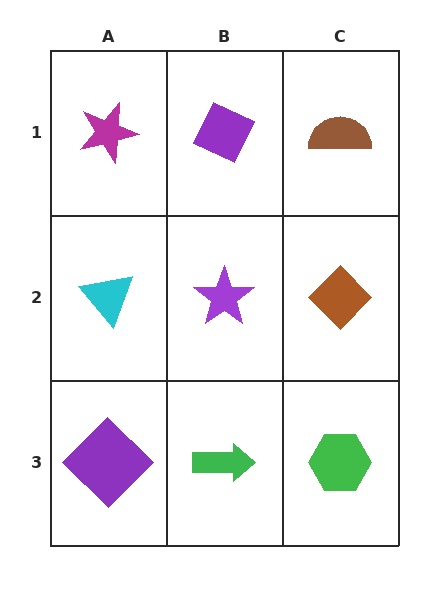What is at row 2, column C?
A brown diamond.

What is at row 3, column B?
A green arrow.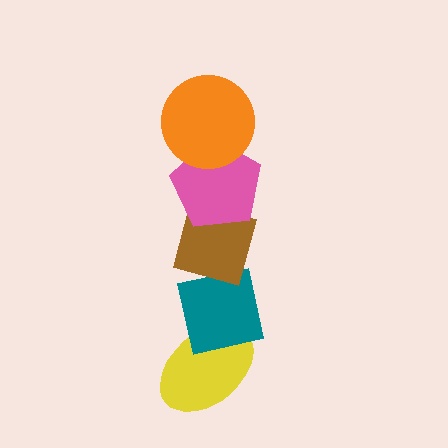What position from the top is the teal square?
The teal square is 4th from the top.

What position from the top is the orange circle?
The orange circle is 1st from the top.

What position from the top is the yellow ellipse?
The yellow ellipse is 5th from the top.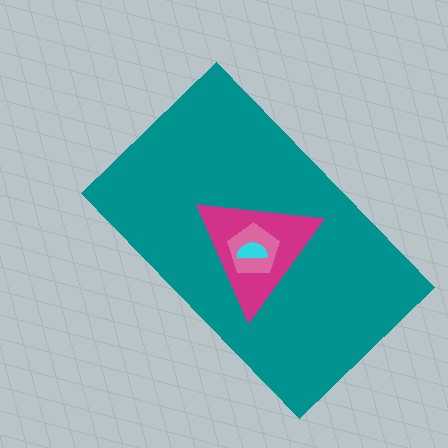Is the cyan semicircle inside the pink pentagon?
Yes.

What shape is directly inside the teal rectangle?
The magenta triangle.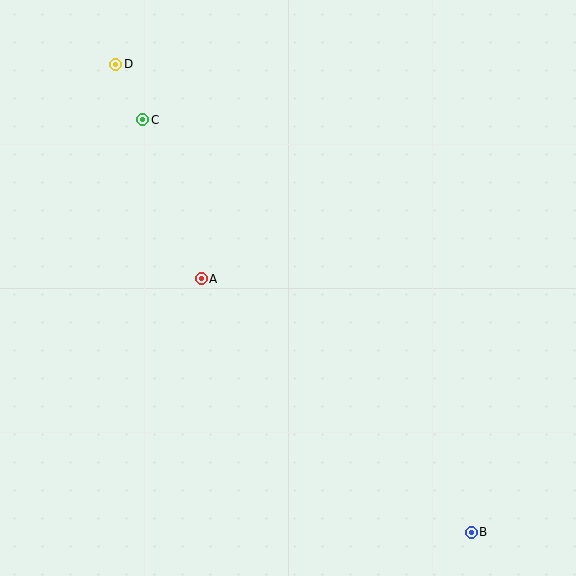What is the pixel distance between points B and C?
The distance between B and C is 527 pixels.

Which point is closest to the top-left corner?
Point D is closest to the top-left corner.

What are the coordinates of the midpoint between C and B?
The midpoint between C and B is at (307, 326).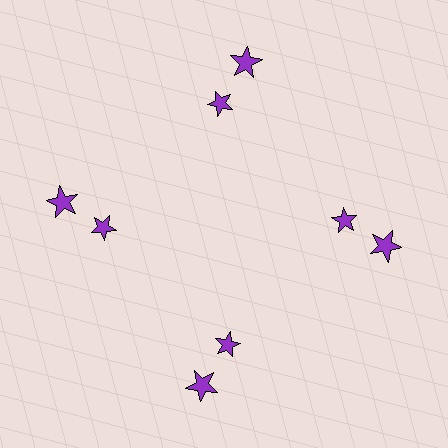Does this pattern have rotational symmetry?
Yes, this pattern has 4-fold rotational symmetry. It looks the same after rotating 90 degrees around the center.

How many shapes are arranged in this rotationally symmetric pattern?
There are 8 shapes, arranged in 4 groups of 2.